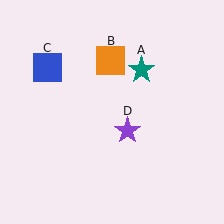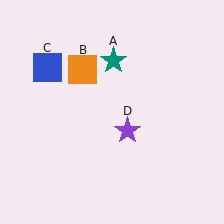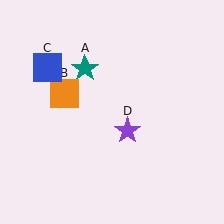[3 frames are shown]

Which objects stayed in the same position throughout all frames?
Blue square (object C) and purple star (object D) remained stationary.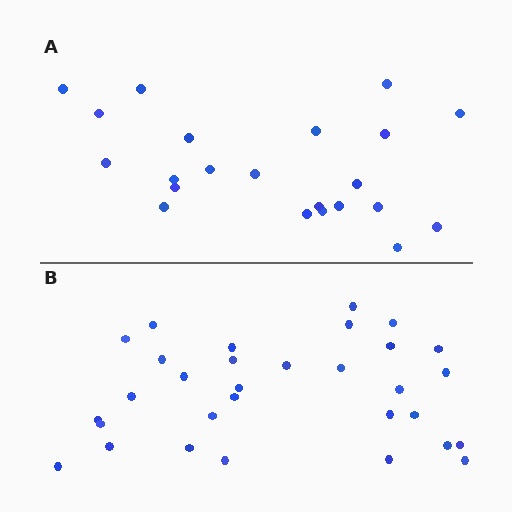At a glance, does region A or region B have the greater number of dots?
Region B (the bottom region) has more dots.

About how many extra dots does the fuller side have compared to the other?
Region B has roughly 8 or so more dots than region A.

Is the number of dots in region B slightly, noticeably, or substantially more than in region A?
Region B has noticeably more, but not dramatically so. The ratio is roughly 1.4 to 1.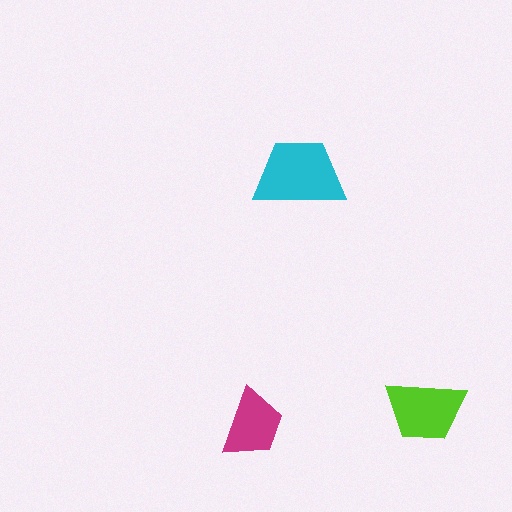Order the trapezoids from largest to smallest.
the cyan one, the lime one, the magenta one.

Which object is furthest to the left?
The magenta trapezoid is leftmost.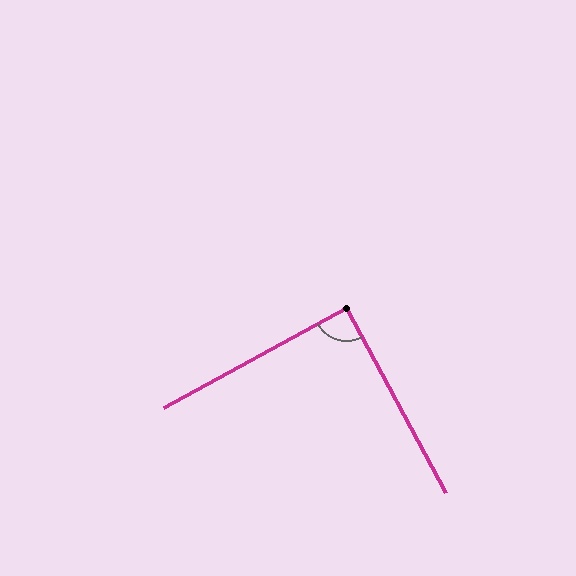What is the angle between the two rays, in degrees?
Approximately 90 degrees.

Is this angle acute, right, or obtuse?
It is approximately a right angle.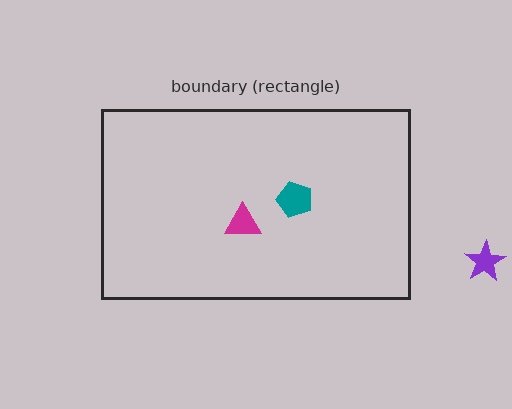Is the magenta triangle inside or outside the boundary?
Inside.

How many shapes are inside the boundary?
2 inside, 1 outside.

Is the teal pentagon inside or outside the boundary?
Inside.